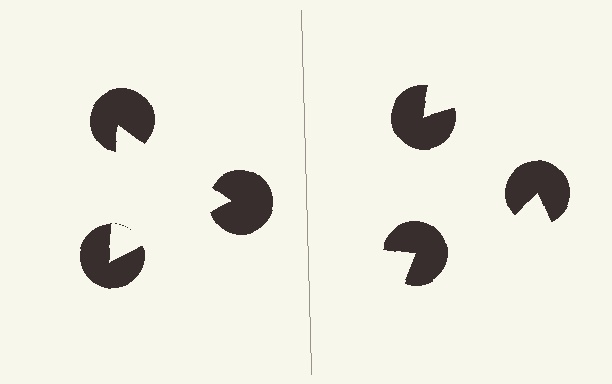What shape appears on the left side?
An illusory triangle.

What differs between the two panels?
The pac-man discs are positioned identically on both sides; only the wedge orientations differ. On the left they align to a triangle; on the right they are misaligned.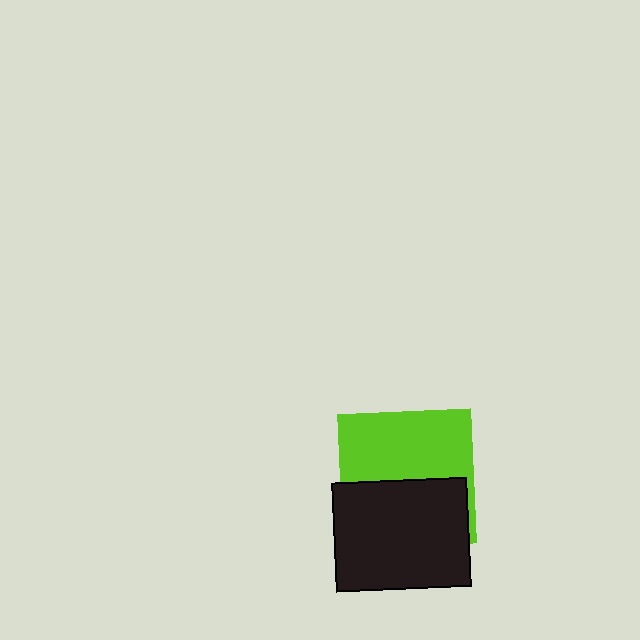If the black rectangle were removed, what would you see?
You would see the complete lime square.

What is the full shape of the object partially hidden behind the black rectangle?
The partially hidden object is a lime square.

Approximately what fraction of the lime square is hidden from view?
Roughly 46% of the lime square is hidden behind the black rectangle.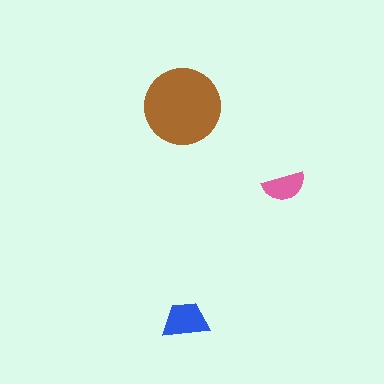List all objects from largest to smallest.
The brown circle, the blue trapezoid, the pink semicircle.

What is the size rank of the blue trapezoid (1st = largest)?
2nd.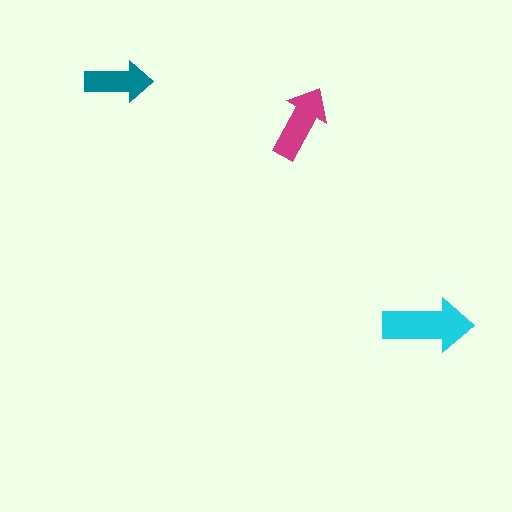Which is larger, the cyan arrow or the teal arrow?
The cyan one.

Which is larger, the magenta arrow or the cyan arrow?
The cyan one.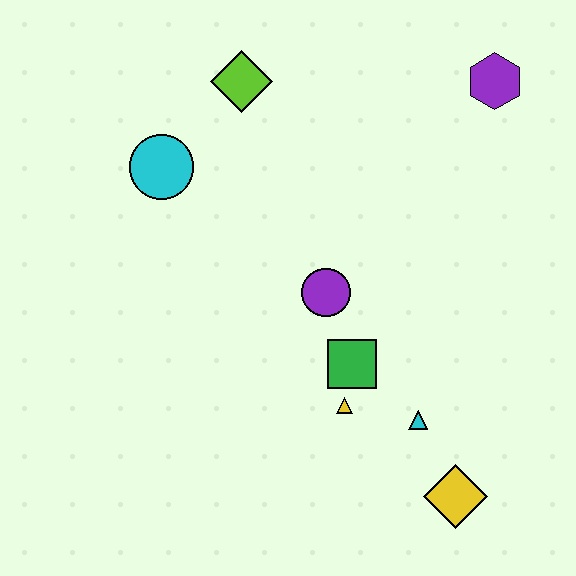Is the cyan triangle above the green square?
No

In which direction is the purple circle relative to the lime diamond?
The purple circle is below the lime diamond.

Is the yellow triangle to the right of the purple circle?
Yes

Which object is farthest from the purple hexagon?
The yellow diamond is farthest from the purple hexagon.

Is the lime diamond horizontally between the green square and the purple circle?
No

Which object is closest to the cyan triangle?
The yellow triangle is closest to the cyan triangle.